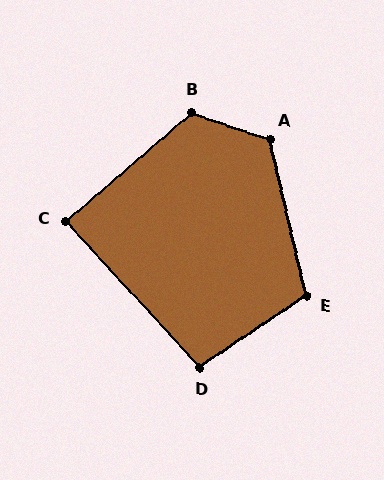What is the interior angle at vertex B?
Approximately 120 degrees (obtuse).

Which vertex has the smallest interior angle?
C, at approximately 88 degrees.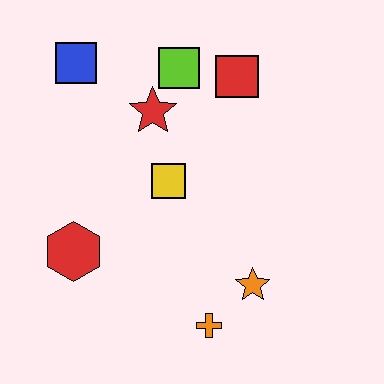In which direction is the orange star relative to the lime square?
The orange star is below the lime square.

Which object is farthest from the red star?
The orange cross is farthest from the red star.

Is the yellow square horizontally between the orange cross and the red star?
Yes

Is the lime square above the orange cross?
Yes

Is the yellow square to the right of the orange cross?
No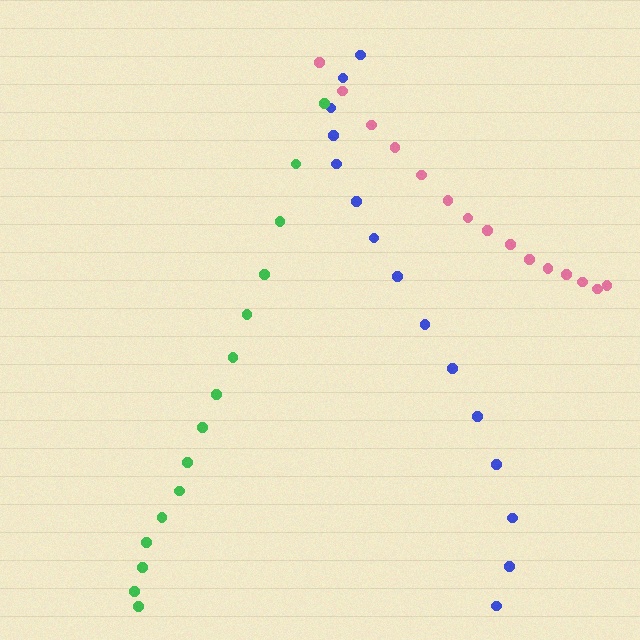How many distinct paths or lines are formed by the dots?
There are 3 distinct paths.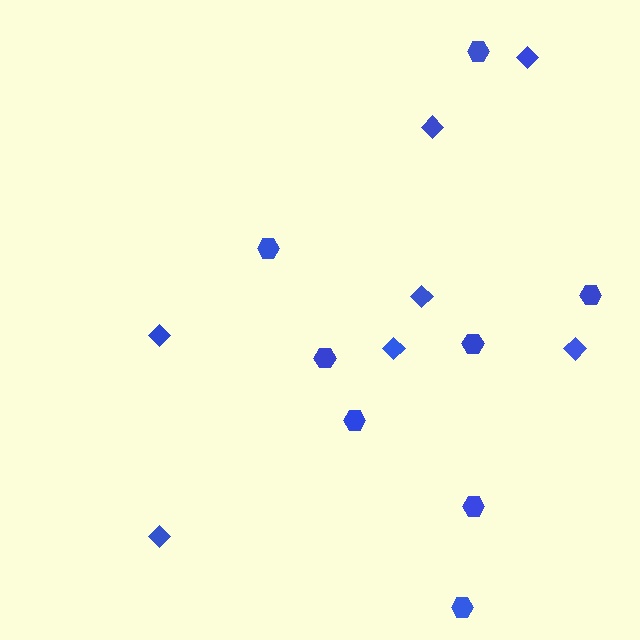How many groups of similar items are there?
There are 2 groups: one group of hexagons (8) and one group of diamonds (7).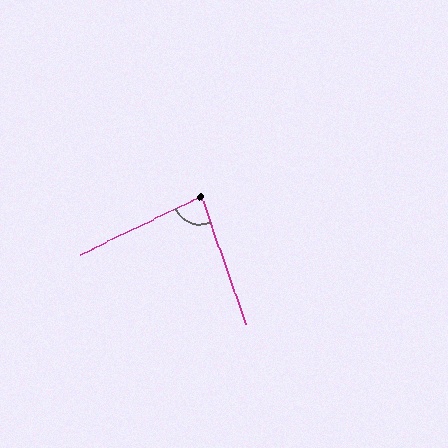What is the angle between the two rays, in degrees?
Approximately 83 degrees.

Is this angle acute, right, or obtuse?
It is acute.